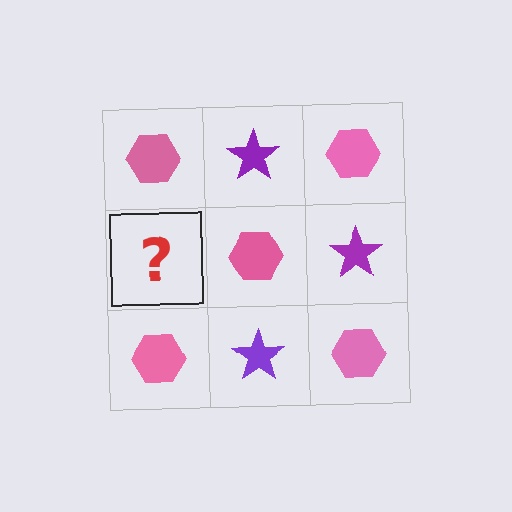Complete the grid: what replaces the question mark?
The question mark should be replaced with a purple star.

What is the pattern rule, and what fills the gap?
The rule is that it alternates pink hexagon and purple star in a checkerboard pattern. The gap should be filled with a purple star.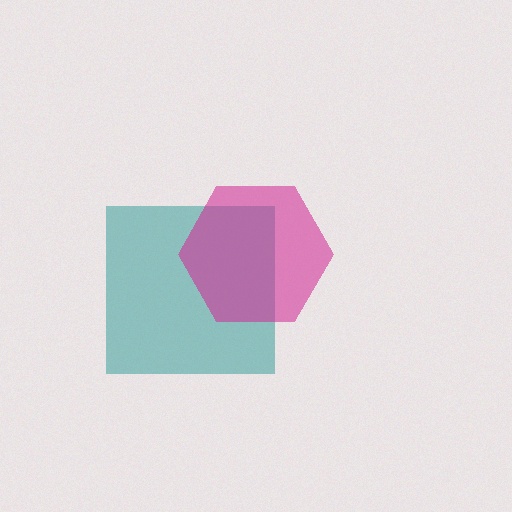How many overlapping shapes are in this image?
There are 2 overlapping shapes in the image.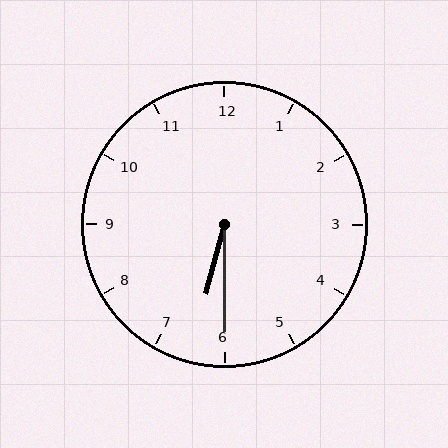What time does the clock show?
6:30.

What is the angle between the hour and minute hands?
Approximately 15 degrees.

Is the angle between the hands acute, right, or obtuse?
It is acute.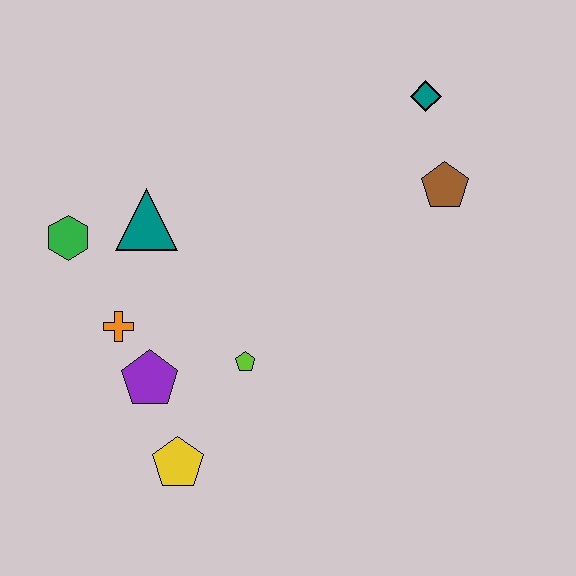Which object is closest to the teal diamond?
The brown pentagon is closest to the teal diamond.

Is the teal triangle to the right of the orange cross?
Yes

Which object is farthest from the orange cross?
The teal diamond is farthest from the orange cross.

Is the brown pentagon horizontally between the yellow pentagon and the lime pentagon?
No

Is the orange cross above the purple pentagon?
Yes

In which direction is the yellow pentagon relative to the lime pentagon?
The yellow pentagon is below the lime pentagon.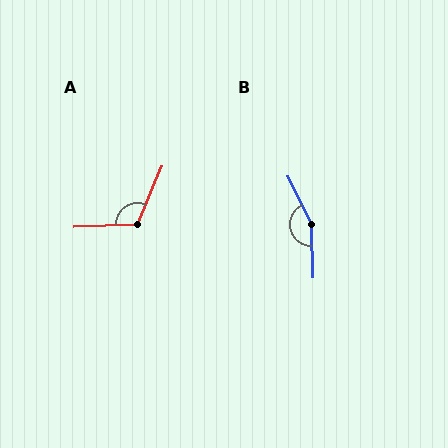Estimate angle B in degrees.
Approximately 156 degrees.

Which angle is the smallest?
A, at approximately 115 degrees.